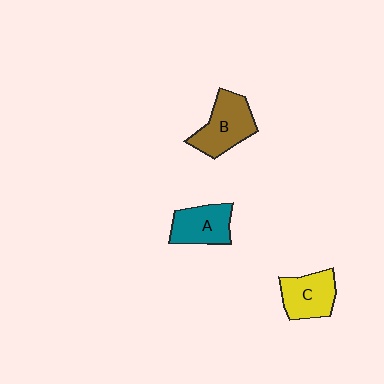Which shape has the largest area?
Shape B (brown).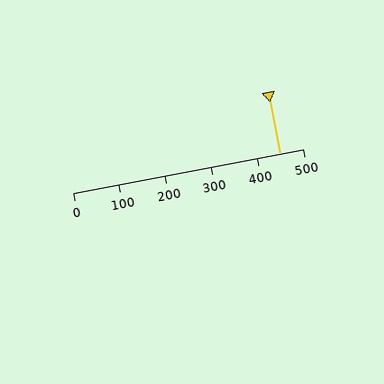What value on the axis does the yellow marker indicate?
The marker indicates approximately 450.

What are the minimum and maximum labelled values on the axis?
The axis runs from 0 to 500.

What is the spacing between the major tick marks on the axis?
The major ticks are spaced 100 apart.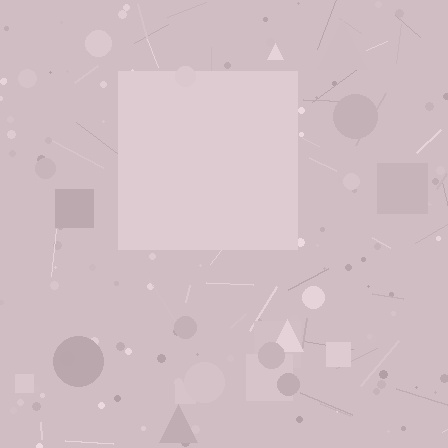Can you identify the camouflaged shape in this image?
The camouflaged shape is a square.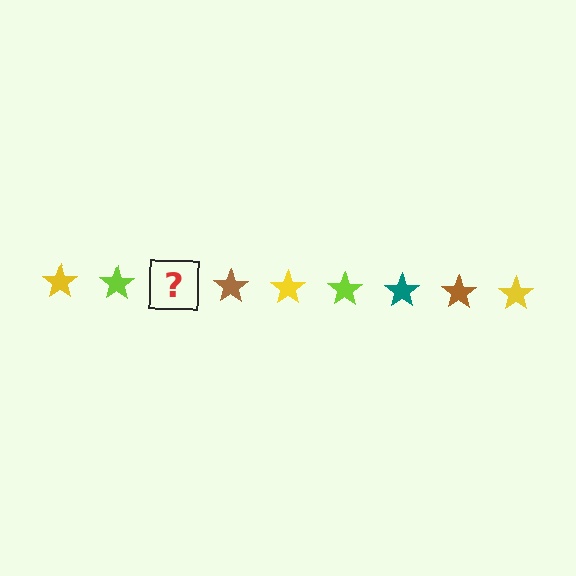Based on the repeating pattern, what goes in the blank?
The blank should be a teal star.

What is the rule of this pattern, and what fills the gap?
The rule is that the pattern cycles through yellow, lime, teal, brown stars. The gap should be filled with a teal star.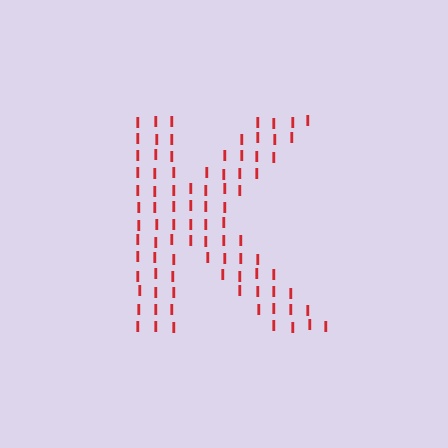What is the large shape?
The large shape is the letter K.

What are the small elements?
The small elements are letter I's.